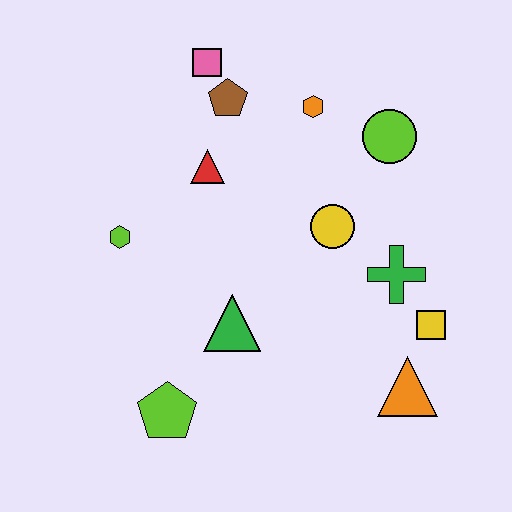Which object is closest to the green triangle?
The lime pentagon is closest to the green triangle.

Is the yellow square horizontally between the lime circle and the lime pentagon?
No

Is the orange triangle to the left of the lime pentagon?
No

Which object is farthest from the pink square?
The orange triangle is farthest from the pink square.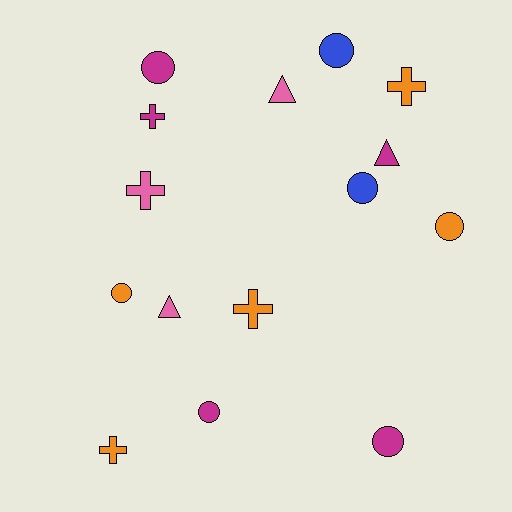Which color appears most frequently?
Orange, with 5 objects.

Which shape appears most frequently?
Circle, with 7 objects.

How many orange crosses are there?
There are 3 orange crosses.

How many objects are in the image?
There are 15 objects.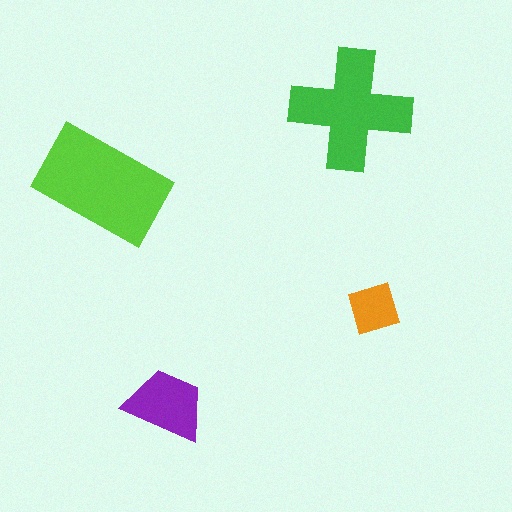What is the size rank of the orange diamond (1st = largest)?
4th.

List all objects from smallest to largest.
The orange diamond, the purple trapezoid, the green cross, the lime rectangle.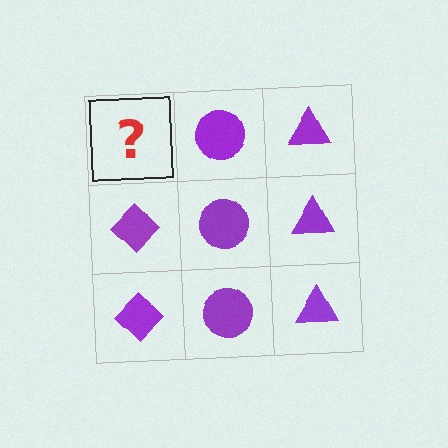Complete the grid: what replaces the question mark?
The question mark should be replaced with a purple diamond.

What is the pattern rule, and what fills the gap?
The rule is that each column has a consistent shape. The gap should be filled with a purple diamond.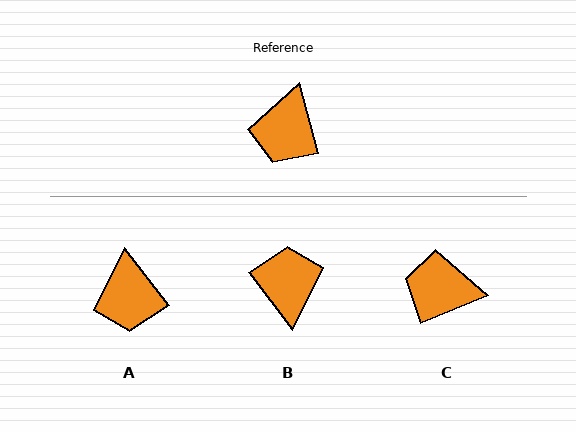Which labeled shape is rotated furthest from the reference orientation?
B, about 158 degrees away.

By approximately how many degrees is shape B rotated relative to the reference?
Approximately 158 degrees clockwise.